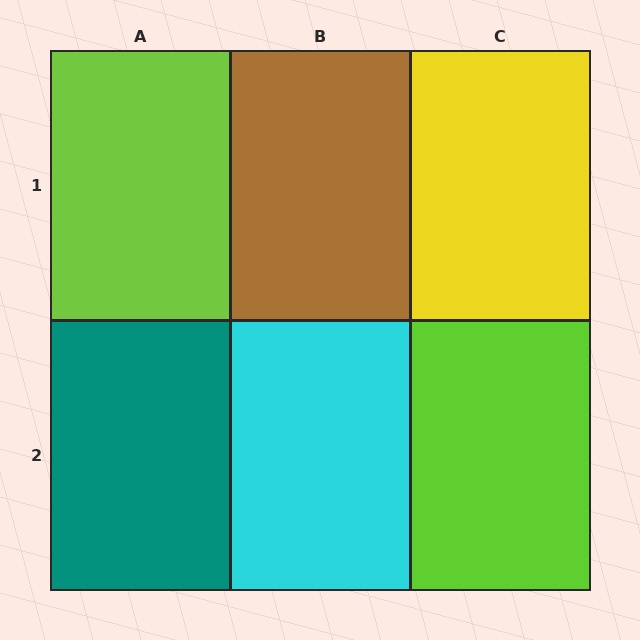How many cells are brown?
1 cell is brown.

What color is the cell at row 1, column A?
Lime.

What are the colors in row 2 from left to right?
Teal, cyan, lime.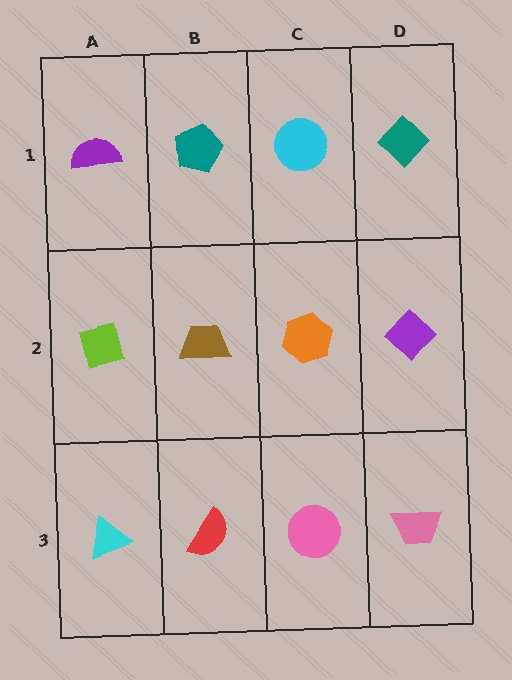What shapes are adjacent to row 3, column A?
A lime square (row 2, column A), a red semicircle (row 3, column B).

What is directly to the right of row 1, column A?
A teal pentagon.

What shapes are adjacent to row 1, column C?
An orange hexagon (row 2, column C), a teal pentagon (row 1, column B), a teal diamond (row 1, column D).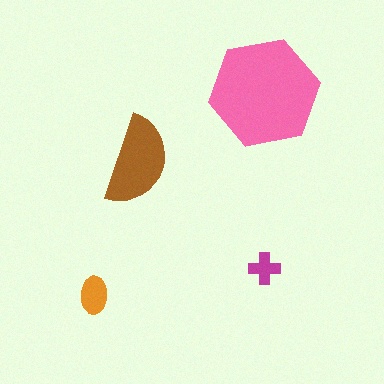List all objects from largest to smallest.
The pink hexagon, the brown semicircle, the orange ellipse, the magenta cross.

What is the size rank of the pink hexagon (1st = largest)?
1st.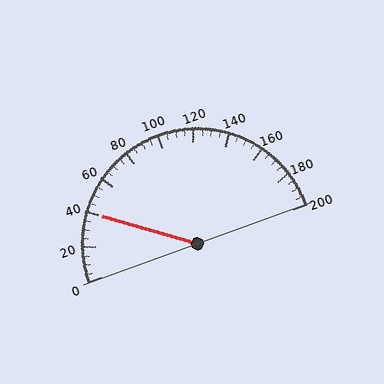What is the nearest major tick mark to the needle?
The nearest major tick mark is 40.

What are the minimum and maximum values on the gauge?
The gauge ranges from 0 to 200.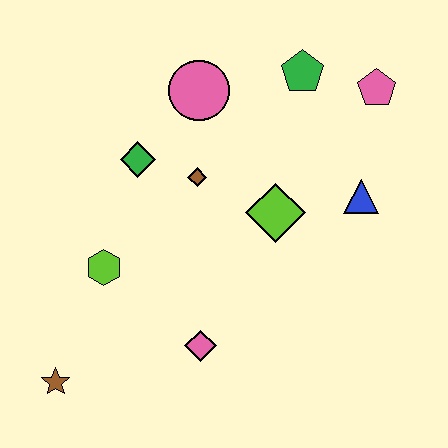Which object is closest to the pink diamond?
The lime hexagon is closest to the pink diamond.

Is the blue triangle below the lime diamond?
No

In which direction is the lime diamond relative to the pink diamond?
The lime diamond is above the pink diamond.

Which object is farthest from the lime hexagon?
The pink pentagon is farthest from the lime hexagon.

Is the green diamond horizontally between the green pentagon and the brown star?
Yes